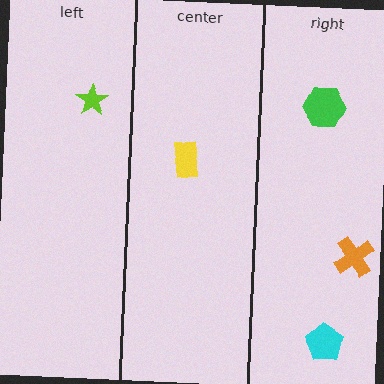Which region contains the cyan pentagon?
The right region.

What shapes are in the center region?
The yellow rectangle.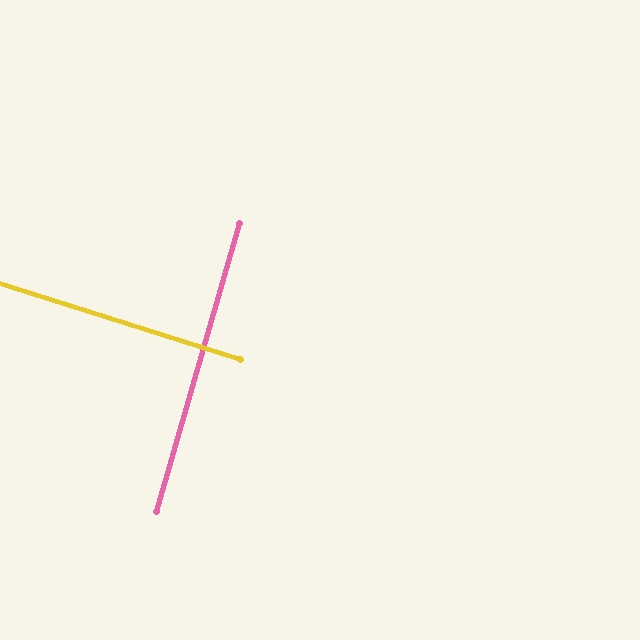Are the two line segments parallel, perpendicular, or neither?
Perpendicular — they meet at approximately 89°.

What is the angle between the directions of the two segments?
Approximately 89 degrees.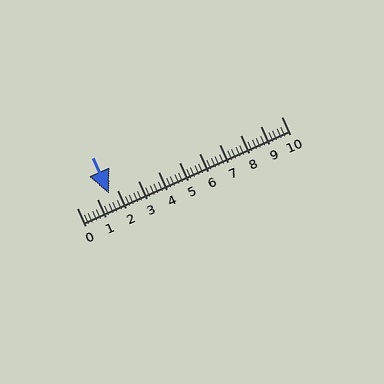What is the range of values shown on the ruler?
The ruler shows values from 0 to 10.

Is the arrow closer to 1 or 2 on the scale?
The arrow is closer to 2.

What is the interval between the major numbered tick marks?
The major tick marks are spaced 1 units apart.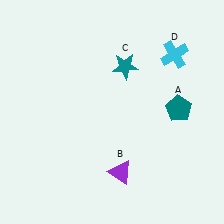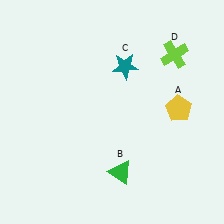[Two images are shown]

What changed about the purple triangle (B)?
In Image 1, B is purple. In Image 2, it changed to green.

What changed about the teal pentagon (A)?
In Image 1, A is teal. In Image 2, it changed to yellow.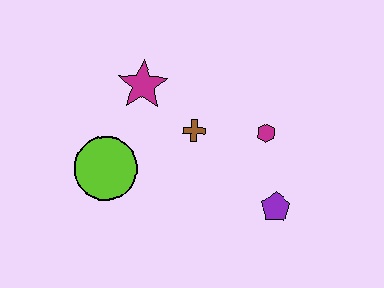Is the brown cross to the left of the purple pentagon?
Yes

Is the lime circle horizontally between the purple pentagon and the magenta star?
No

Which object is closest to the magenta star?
The brown cross is closest to the magenta star.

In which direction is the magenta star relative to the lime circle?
The magenta star is above the lime circle.